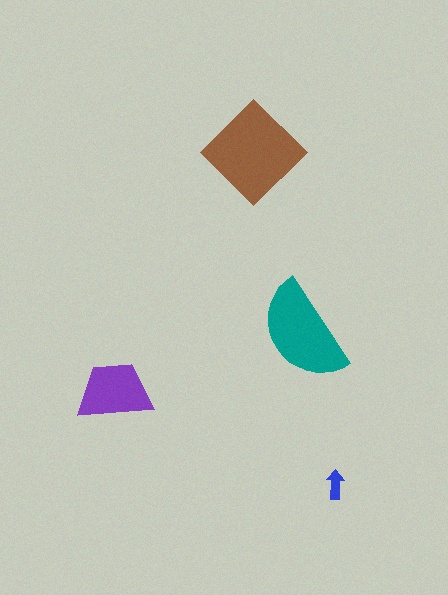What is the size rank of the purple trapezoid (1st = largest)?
3rd.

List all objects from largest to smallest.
The brown diamond, the teal semicircle, the purple trapezoid, the blue arrow.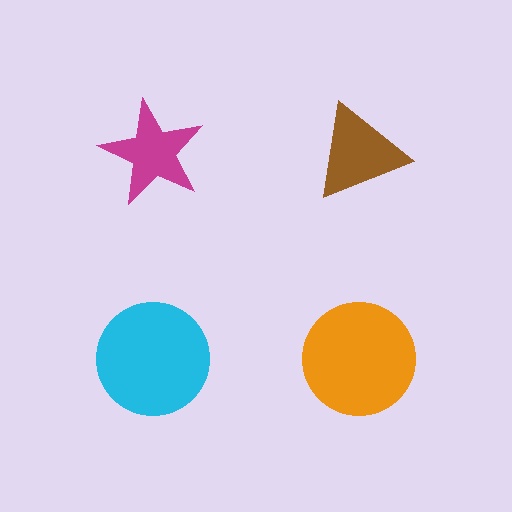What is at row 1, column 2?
A brown triangle.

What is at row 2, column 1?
A cyan circle.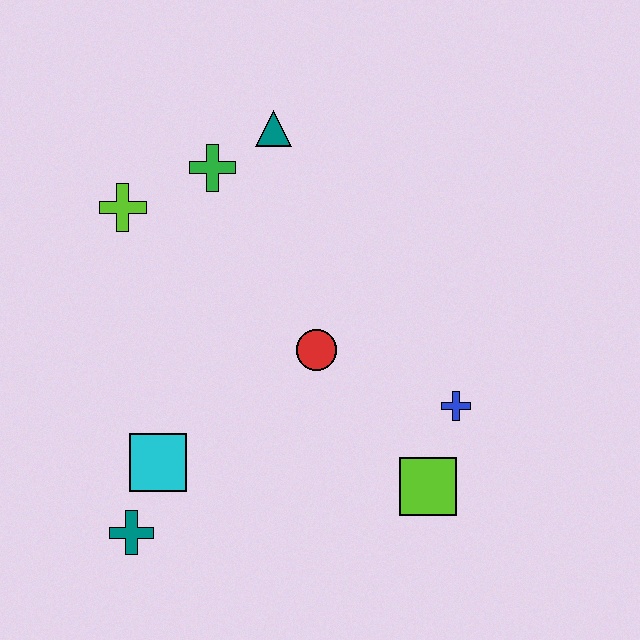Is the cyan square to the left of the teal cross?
No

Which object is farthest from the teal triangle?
The teal cross is farthest from the teal triangle.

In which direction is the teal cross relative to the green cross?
The teal cross is below the green cross.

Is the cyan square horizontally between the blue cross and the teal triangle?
No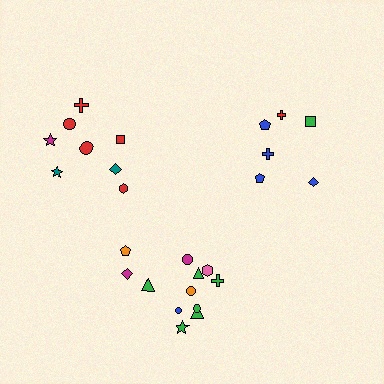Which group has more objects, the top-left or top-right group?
The top-left group.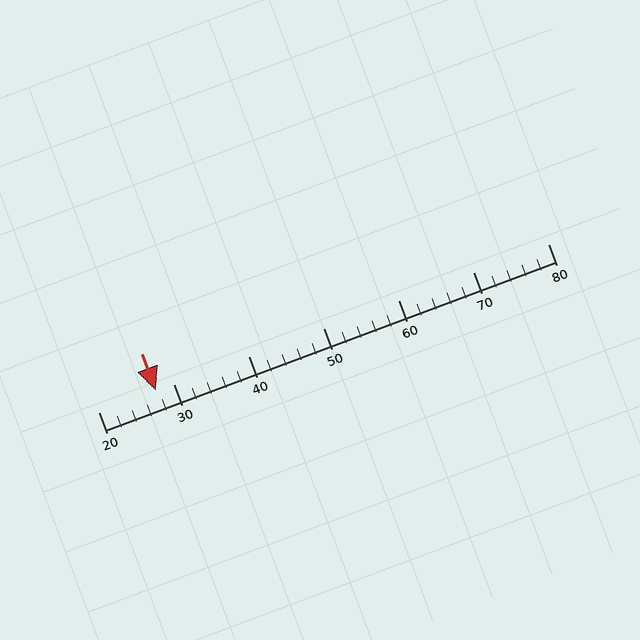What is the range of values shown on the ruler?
The ruler shows values from 20 to 80.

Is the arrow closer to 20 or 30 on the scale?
The arrow is closer to 30.